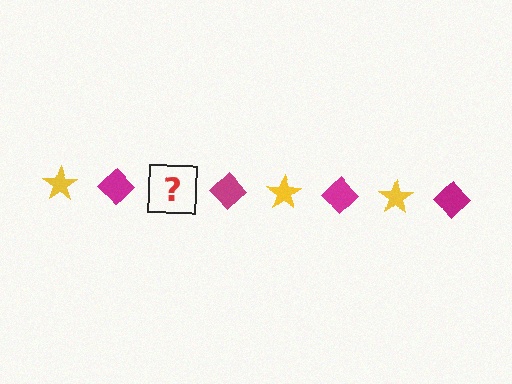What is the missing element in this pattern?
The missing element is a yellow star.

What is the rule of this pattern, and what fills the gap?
The rule is that the pattern alternates between yellow star and magenta diamond. The gap should be filled with a yellow star.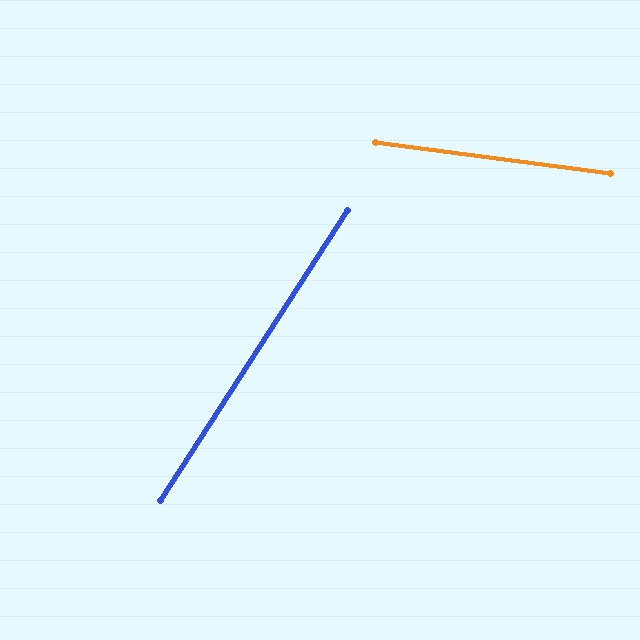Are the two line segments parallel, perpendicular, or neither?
Neither parallel nor perpendicular — they differ by about 64°.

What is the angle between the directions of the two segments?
Approximately 64 degrees.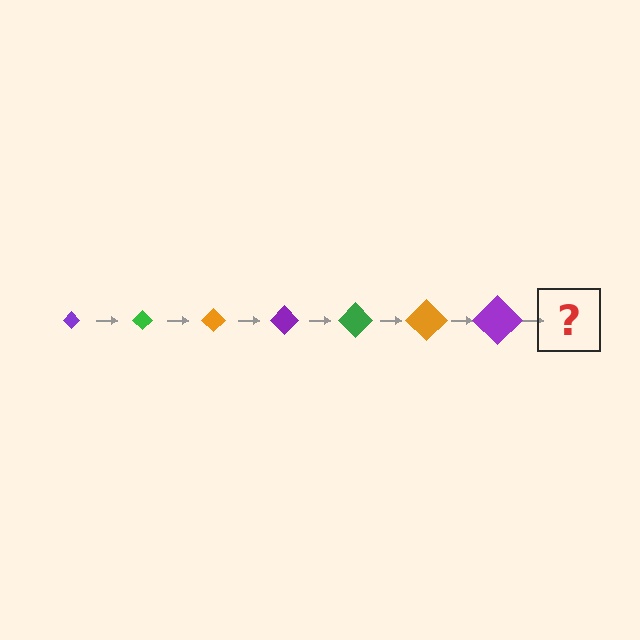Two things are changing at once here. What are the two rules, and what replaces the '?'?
The two rules are that the diamond grows larger each step and the color cycles through purple, green, and orange. The '?' should be a green diamond, larger than the previous one.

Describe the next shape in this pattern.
It should be a green diamond, larger than the previous one.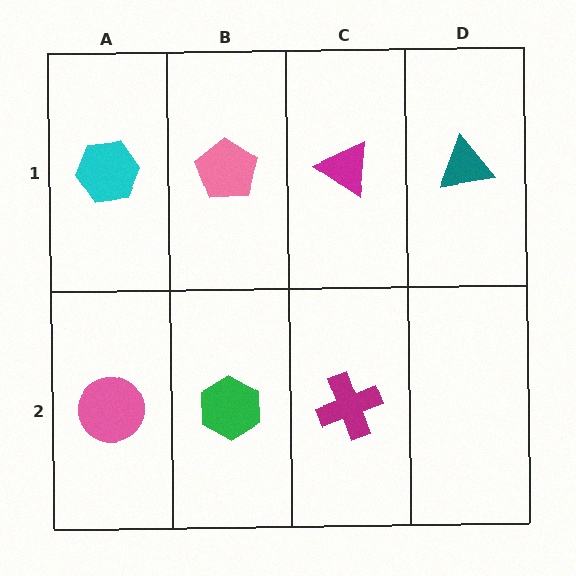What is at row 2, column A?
A pink circle.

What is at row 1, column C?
A magenta triangle.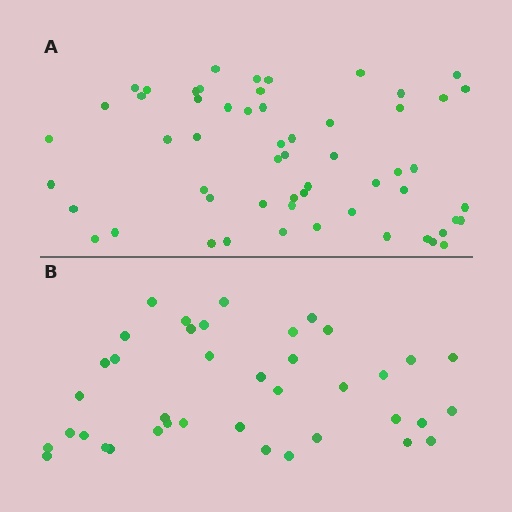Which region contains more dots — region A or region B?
Region A (the top region) has more dots.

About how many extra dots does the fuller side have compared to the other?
Region A has approximately 20 more dots than region B.